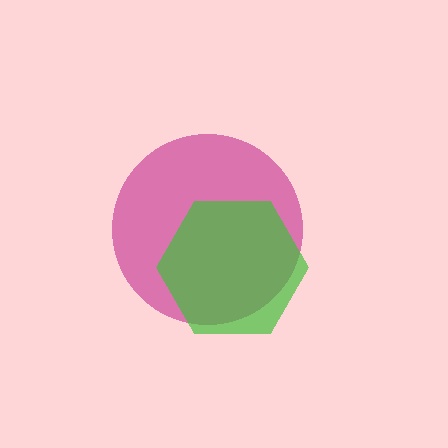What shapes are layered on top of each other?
The layered shapes are: a magenta circle, a green hexagon.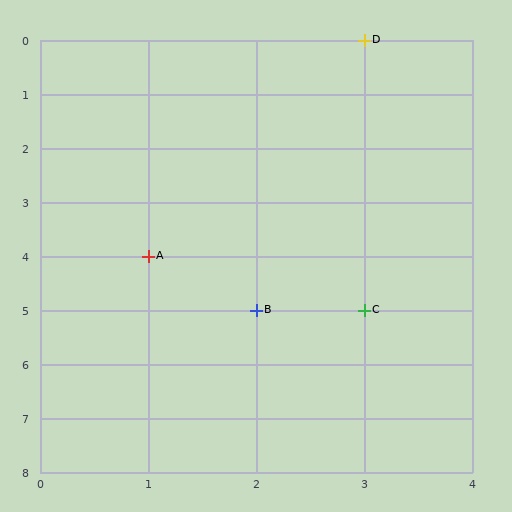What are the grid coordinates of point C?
Point C is at grid coordinates (3, 5).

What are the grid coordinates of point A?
Point A is at grid coordinates (1, 4).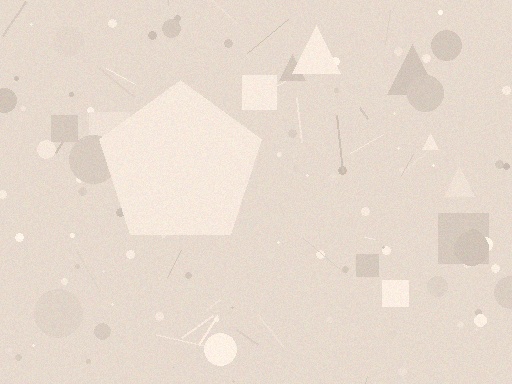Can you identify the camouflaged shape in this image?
The camouflaged shape is a pentagon.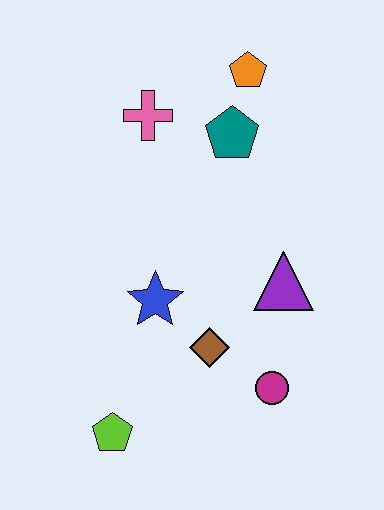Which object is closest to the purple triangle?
The brown diamond is closest to the purple triangle.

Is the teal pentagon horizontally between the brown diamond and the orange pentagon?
Yes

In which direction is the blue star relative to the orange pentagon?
The blue star is below the orange pentagon.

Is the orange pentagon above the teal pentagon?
Yes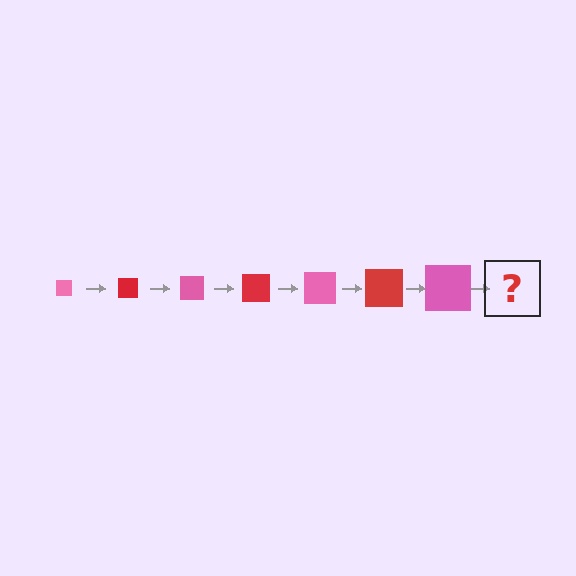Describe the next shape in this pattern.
It should be a red square, larger than the previous one.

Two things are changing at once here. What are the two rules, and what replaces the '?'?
The two rules are that the square grows larger each step and the color cycles through pink and red. The '?' should be a red square, larger than the previous one.